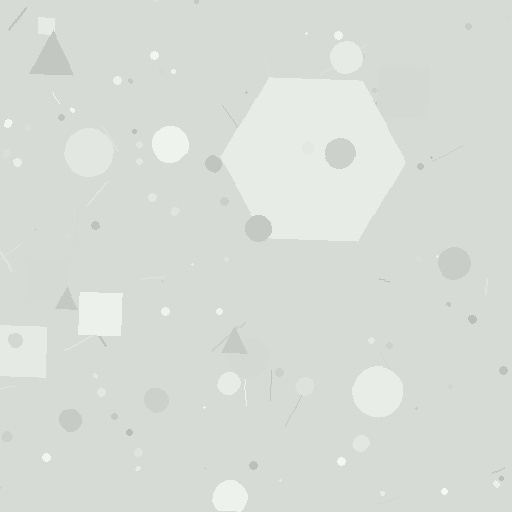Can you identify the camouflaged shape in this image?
The camouflaged shape is a hexagon.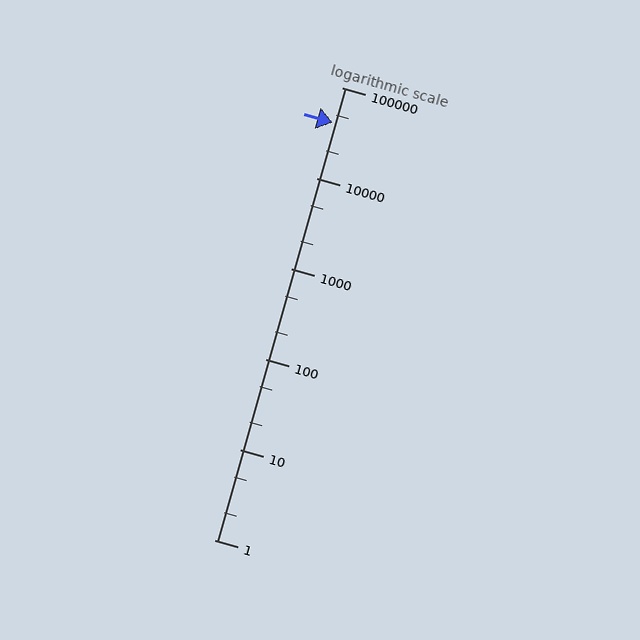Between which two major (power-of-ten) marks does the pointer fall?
The pointer is between 10000 and 100000.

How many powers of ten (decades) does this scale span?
The scale spans 5 decades, from 1 to 100000.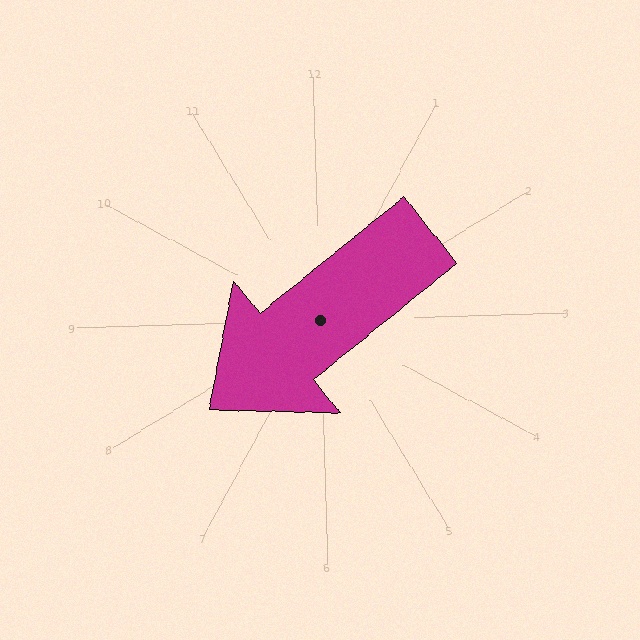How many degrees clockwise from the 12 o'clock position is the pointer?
Approximately 233 degrees.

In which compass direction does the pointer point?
Southwest.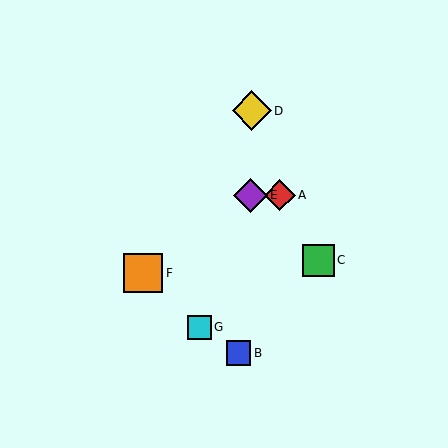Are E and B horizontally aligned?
No, E is at y≈195 and B is at y≈353.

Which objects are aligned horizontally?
Objects A, E are aligned horizontally.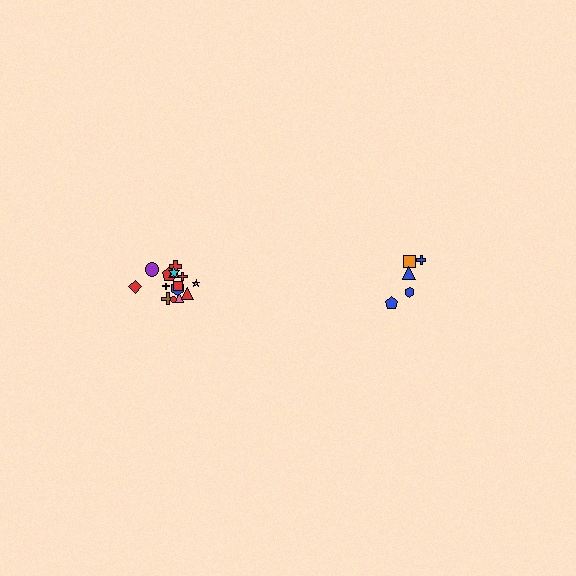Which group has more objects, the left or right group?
The left group.